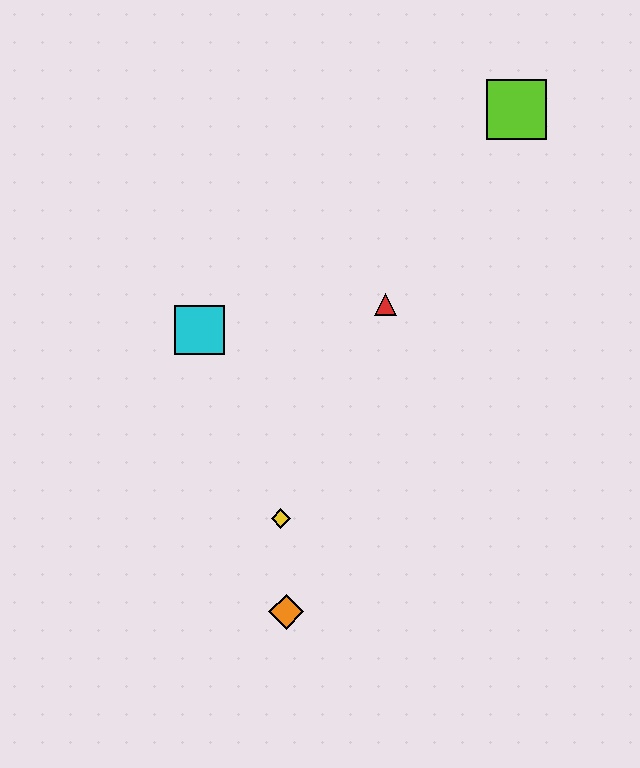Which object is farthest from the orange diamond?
The lime square is farthest from the orange diamond.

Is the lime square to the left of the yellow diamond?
No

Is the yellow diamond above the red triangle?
No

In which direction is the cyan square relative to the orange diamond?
The cyan square is above the orange diamond.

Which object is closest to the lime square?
The red triangle is closest to the lime square.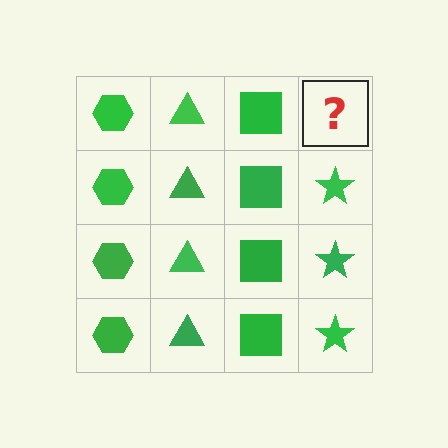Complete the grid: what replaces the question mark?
The question mark should be replaced with a green star.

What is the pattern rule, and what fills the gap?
The rule is that each column has a consistent shape. The gap should be filled with a green star.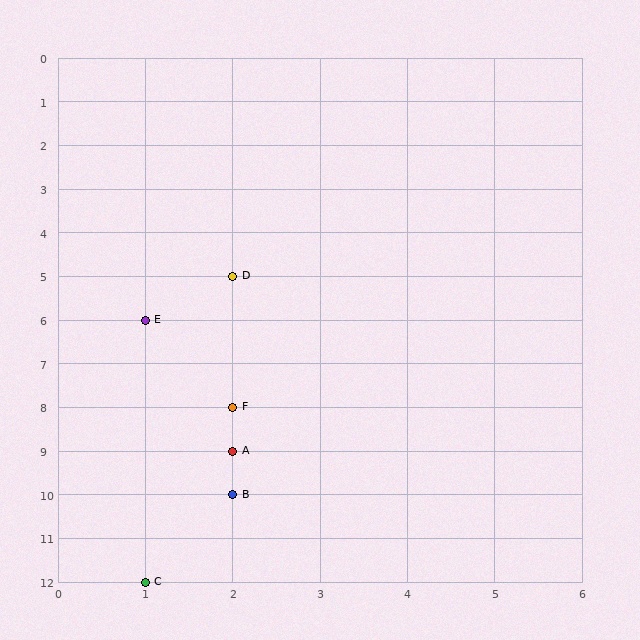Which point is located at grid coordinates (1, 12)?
Point C is at (1, 12).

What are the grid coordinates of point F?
Point F is at grid coordinates (2, 8).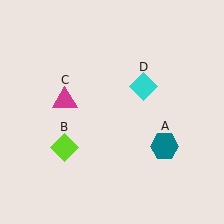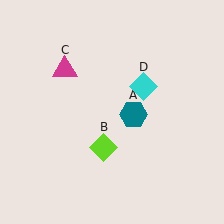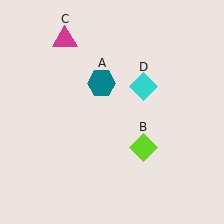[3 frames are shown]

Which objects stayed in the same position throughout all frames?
Cyan diamond (object D) remained stationary.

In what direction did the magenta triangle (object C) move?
The magenta triangle (object C) moved up.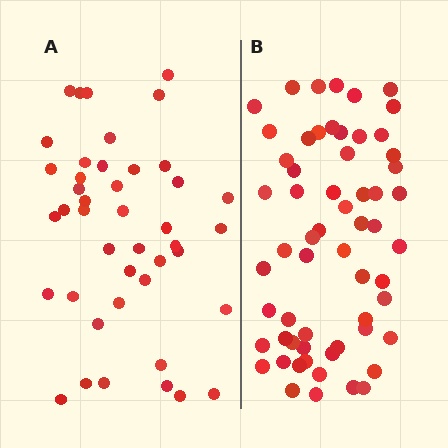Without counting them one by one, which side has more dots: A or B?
Region B (the right region) has more dots.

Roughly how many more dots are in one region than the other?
Region B has approximately 15 more dots than region A.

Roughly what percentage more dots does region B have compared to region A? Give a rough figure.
About 40% more.